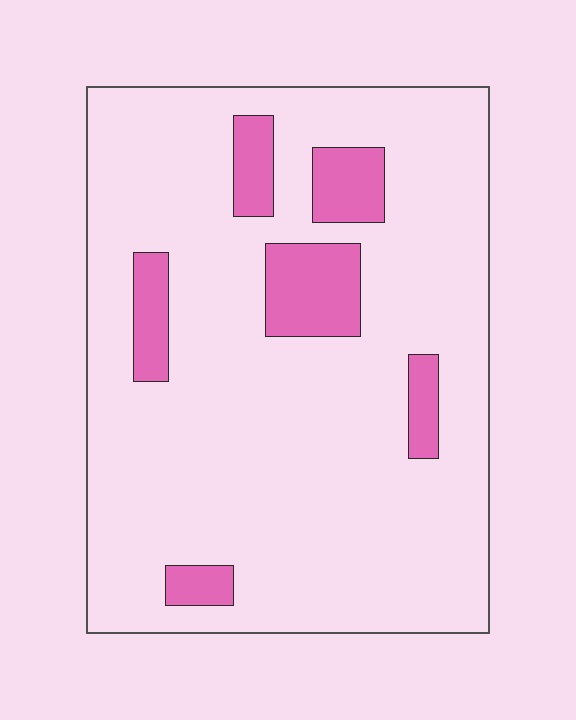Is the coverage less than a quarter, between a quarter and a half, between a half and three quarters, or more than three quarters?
Less than a quarter.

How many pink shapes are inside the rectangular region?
6.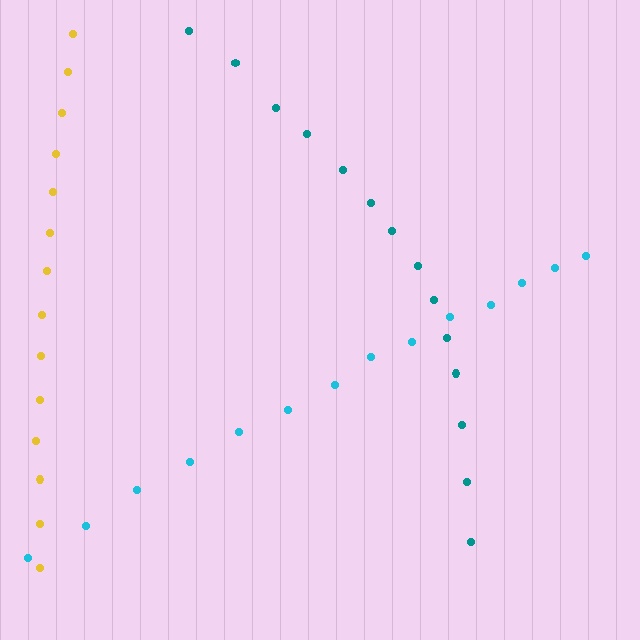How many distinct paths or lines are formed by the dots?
There are 3 distinct paths.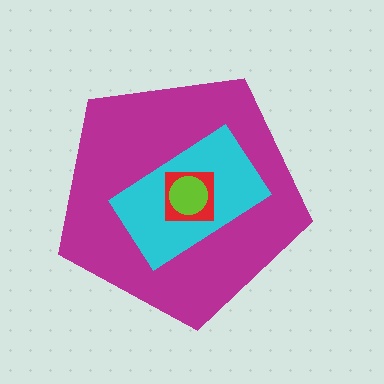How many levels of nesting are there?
4.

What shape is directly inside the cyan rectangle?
The red square.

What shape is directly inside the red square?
The lime circle.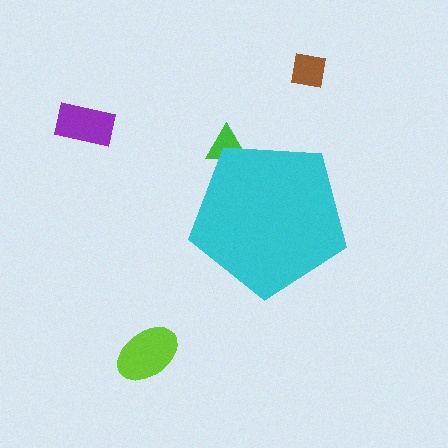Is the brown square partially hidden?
No, the brown square is fully visible.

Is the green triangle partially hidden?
Yes, the green triangle is partially hidden behind the cyan pentagon.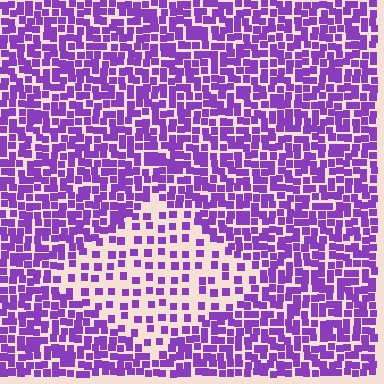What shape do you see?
I see a diamond.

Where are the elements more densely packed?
The elements are more densely packed outside the diamond boundary.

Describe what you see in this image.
The image contains small purple elements arranged at two different densities. A diamond-shaped region is visible where the elements are less densely packed than the surrounding area.